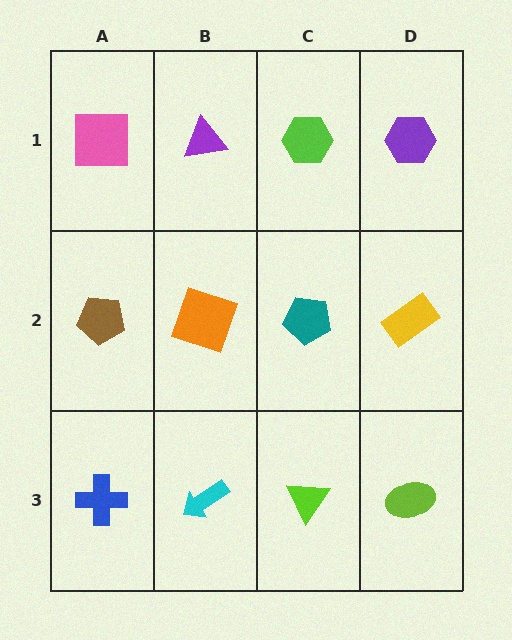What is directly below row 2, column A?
A blue cross.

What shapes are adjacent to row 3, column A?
A brown pentagon (row 2, column A), a cyan arrow (row 3, column B).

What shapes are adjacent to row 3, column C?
A teal pentagon (row 2, column C), a cyan arrow (row 3, column B), a lime ellipse (row 3, column D).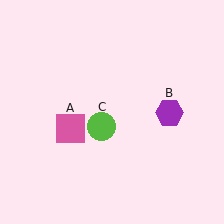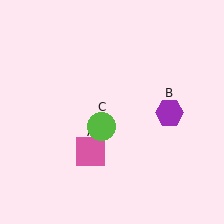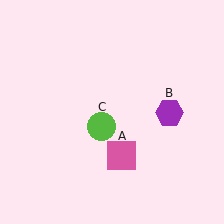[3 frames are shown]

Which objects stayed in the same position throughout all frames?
Purple hexagon (object B) and lime circle (object C) remained stationary.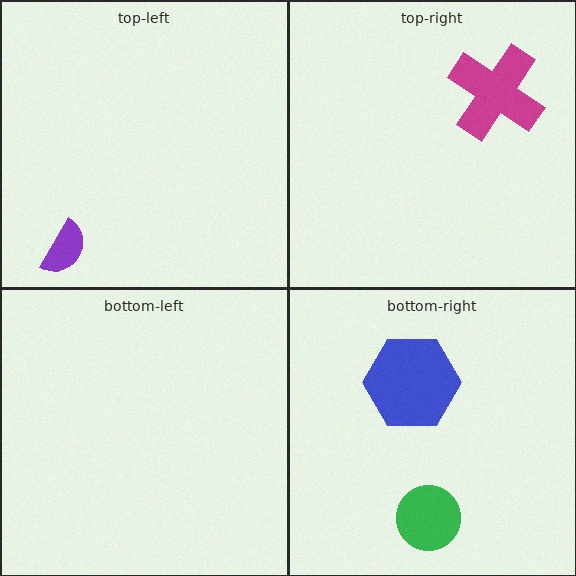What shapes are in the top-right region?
The magenta cross.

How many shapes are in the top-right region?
1.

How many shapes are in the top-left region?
1.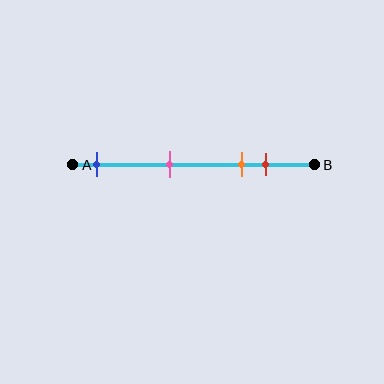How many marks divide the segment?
There are 4 marks dividing the segment.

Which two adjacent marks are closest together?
The orange and red marks are the closest adjacent pair.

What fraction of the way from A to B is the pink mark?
The pink mark is approximately 40% (0.4) of the way from A to B.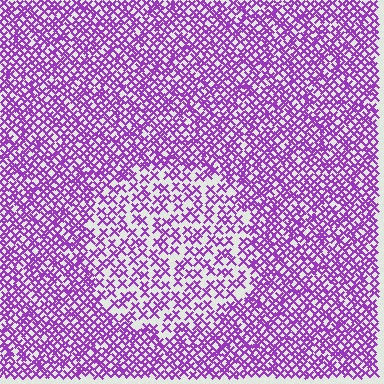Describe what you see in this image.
The image contains small purple elements arranged at two different densities. A circle-shaped region is visible where the elements are less densely packed than the surrounding area.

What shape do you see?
I see a circle.